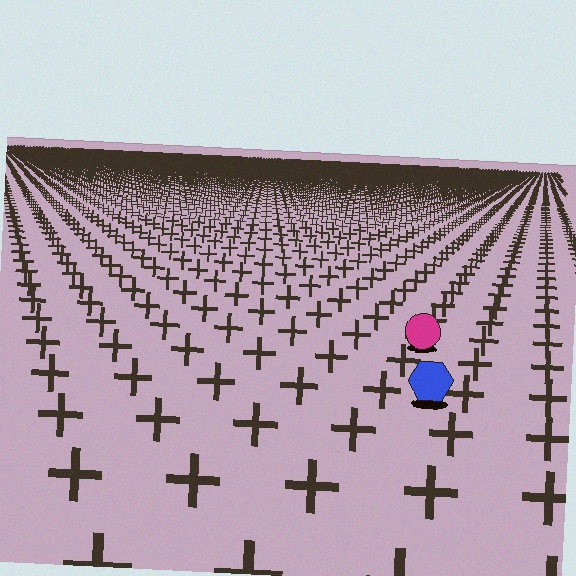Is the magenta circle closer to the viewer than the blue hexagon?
No. The blue hexagon is closer — you can tell from the texture gradient: the ground texture is coarser near it.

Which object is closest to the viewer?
The blue hexagon is closest. The texture marks near it are larger and more spread out.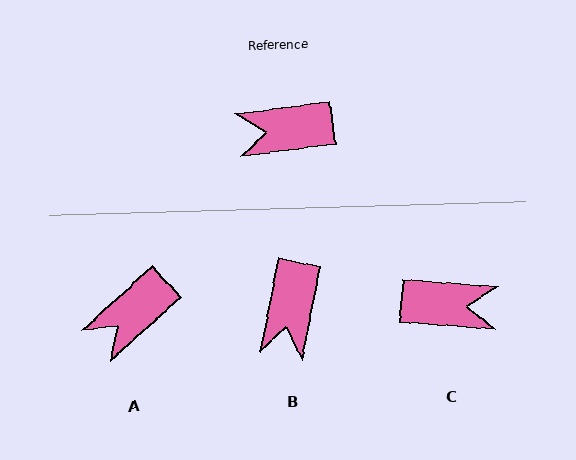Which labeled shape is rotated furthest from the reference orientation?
C, about 168 degrees away.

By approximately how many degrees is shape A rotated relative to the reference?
Approximately 35 degrees counter-clockwise.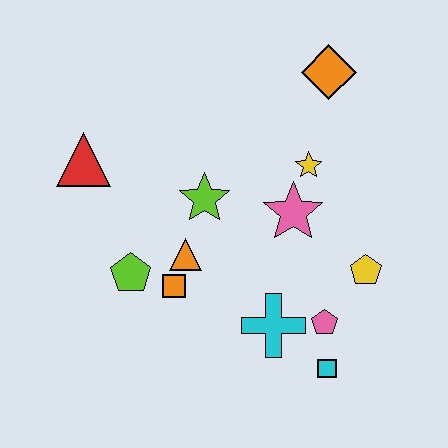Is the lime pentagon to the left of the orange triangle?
Yes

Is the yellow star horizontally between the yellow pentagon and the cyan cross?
Yes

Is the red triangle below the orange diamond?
Yes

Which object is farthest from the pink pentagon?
The red triangle is farthest from the pink pentagon.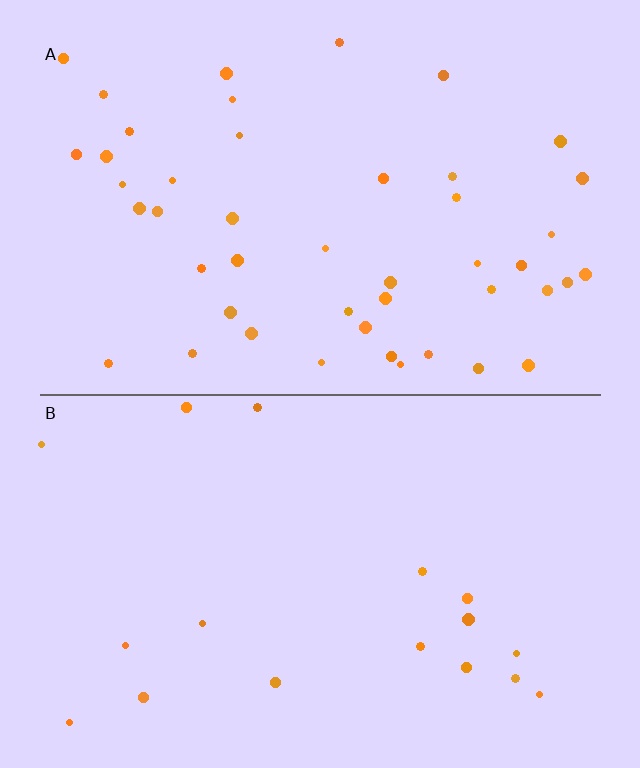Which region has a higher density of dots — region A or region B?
A (the top).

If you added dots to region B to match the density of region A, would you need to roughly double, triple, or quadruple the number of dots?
Approximately triple.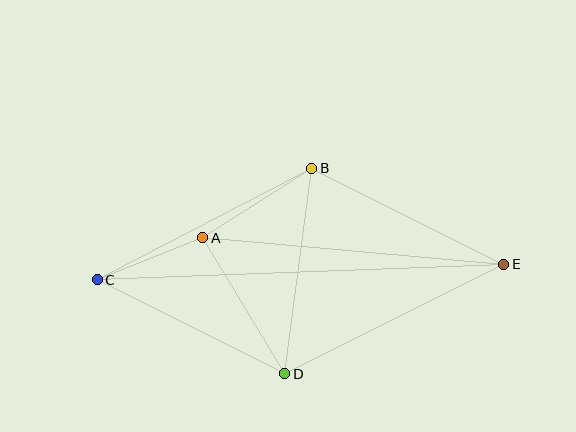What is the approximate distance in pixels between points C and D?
The distance between C and D is approximately 210 pixels.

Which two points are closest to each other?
Points A and C are closest to each other.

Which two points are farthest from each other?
Points C and E are farthest from each other.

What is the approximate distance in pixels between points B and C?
The distance between B and C is approximately 242 pixels.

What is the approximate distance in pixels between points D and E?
The distance between D and E is approximately 245 pixels.